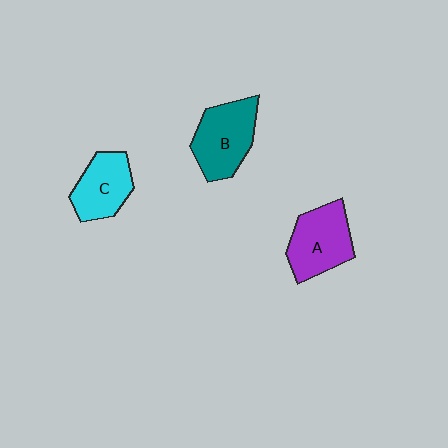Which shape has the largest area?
Shape B (teal).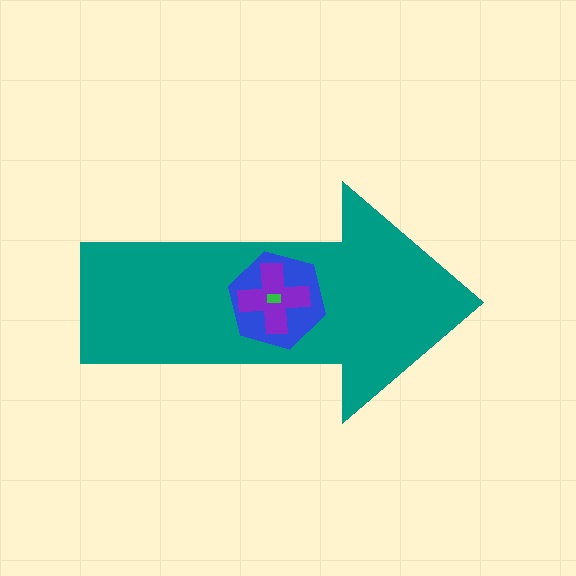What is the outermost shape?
The teal arrow.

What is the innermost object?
The green rectangle.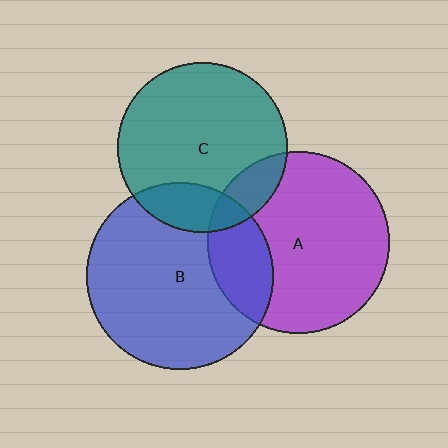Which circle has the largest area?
Circle B (blue).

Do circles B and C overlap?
Yes.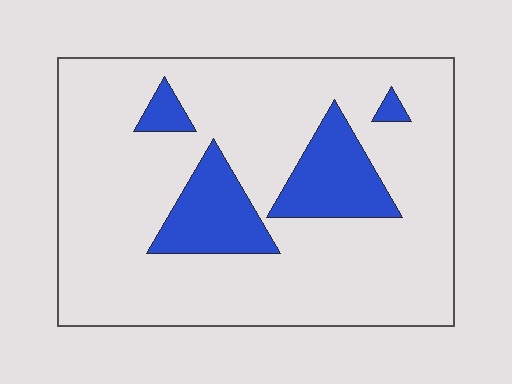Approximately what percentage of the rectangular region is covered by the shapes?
Approximately 15%.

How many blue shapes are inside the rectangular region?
4.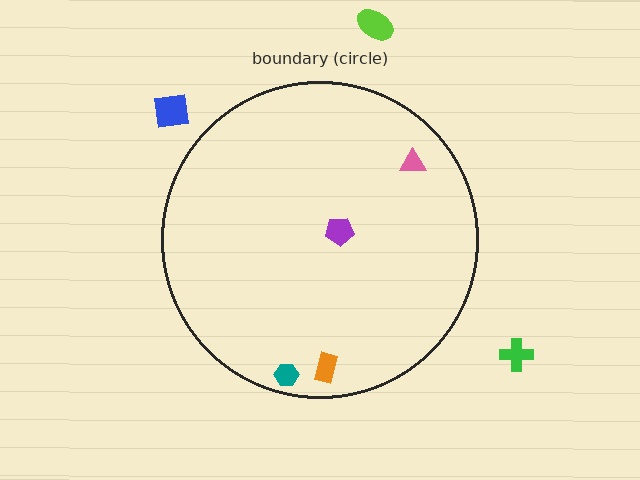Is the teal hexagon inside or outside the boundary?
Inside.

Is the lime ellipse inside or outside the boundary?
Outside.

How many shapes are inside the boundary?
4 inside, 3 outside.